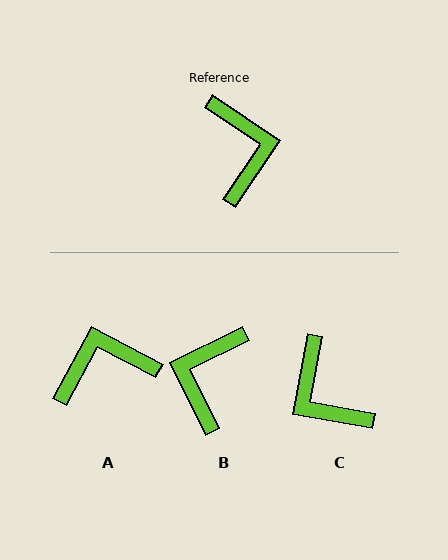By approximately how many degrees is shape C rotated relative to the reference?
Approximately 156 degrees clockwise.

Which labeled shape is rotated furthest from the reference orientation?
C, about 156 degrees away.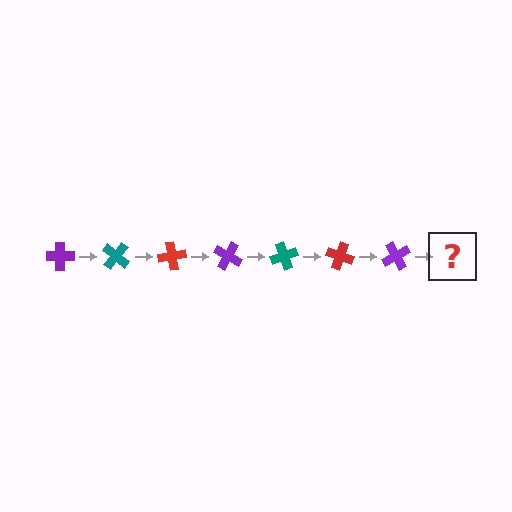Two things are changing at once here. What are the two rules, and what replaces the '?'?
The two rules are that it rotates 40 degrees each step and the color cycles through purple, teal, and red. The '?' should be a teal cross, rotated 280 degrees from the start.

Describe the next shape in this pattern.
It should be a teal cross, rotated 280 degrees from the start.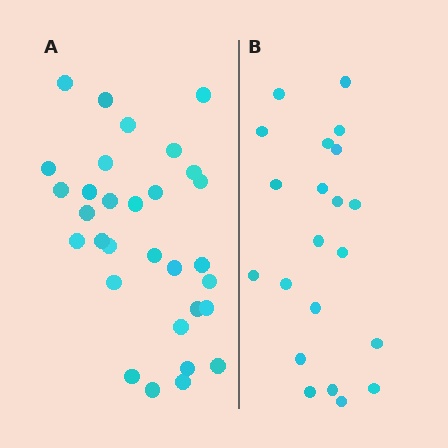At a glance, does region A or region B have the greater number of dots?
Region A (the left region) has more dots.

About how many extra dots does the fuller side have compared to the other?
Region A has roughly 10 or so more dots than region B.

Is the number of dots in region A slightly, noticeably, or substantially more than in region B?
Region A has substantially more. The ratio is roughly 1.5 to 1.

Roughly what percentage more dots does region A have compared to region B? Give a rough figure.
About 50% more.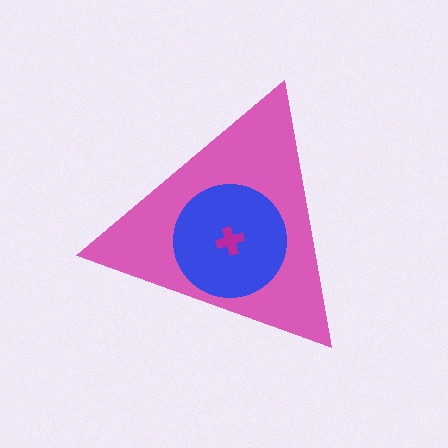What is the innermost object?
The magenta cross.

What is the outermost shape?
The pink triangle.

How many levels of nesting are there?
3.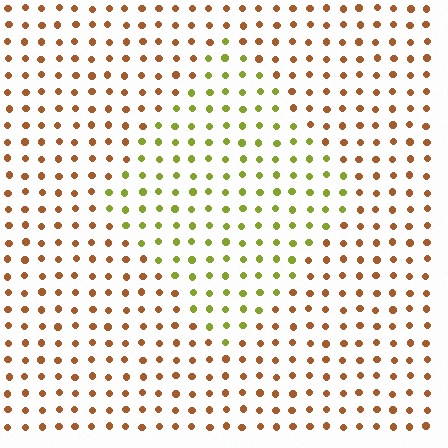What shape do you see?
I see a diamond.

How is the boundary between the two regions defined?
The boundary is defined purely by a slight shift in hue (about 53 degrees). Spacing, size, and orientation are identical on both sides.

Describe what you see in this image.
The image is filled with small brown elements in a uniform arrangement. A diamond-shaped region is visible where the elements are tinted to a slightly different hue, forming a subtle color boundary.